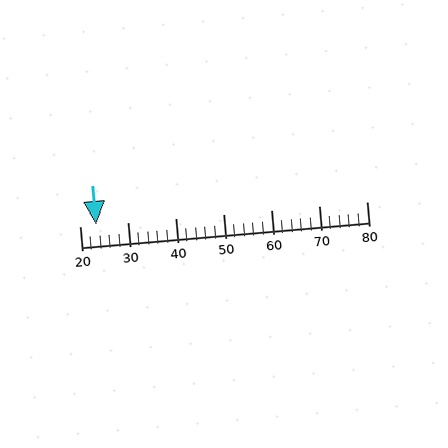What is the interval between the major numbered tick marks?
The major tick marks are spaced 10 units apart.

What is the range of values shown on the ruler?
The ruler shows values from 20 to 80.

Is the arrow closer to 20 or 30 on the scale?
The arrow is closer to 20.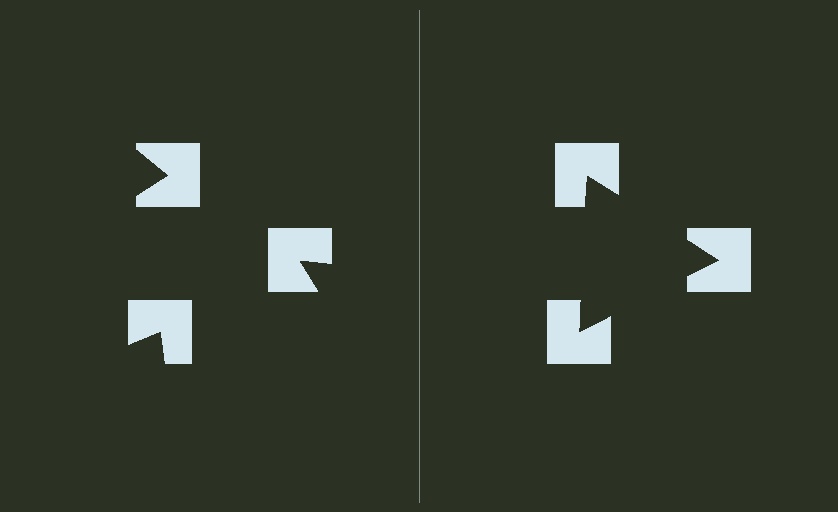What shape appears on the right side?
An illusory triangle.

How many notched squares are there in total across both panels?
6 — 3 on each side.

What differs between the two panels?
The notched squares are positioned identically on both sides; only the wedge orientations differ. On the right they align to a triangle; on the left they are misaligned.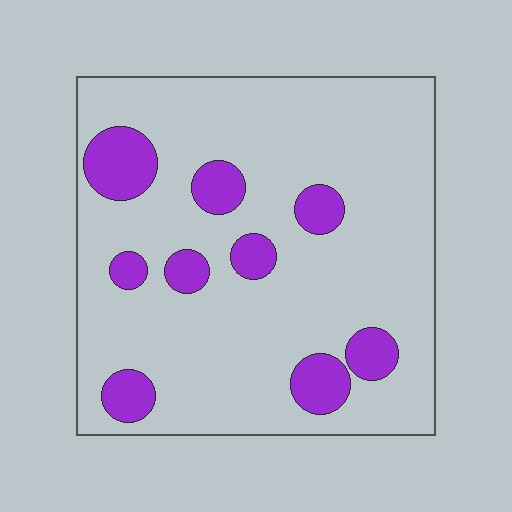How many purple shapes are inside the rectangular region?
9.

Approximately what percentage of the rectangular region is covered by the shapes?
Approximately 15%.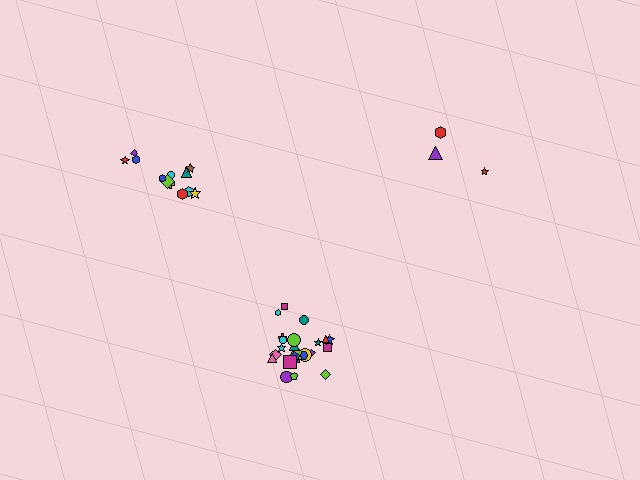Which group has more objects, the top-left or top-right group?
The top-left group.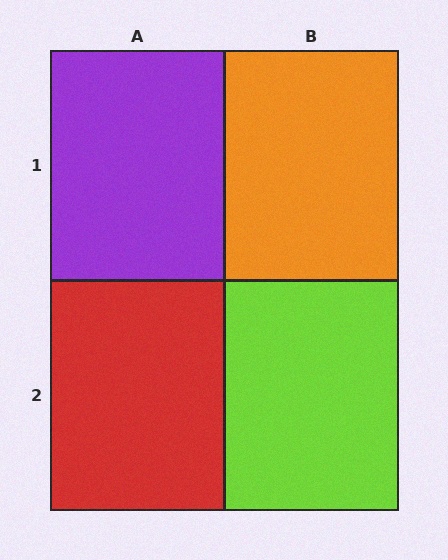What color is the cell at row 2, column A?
Red.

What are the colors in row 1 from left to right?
Purple, orange.